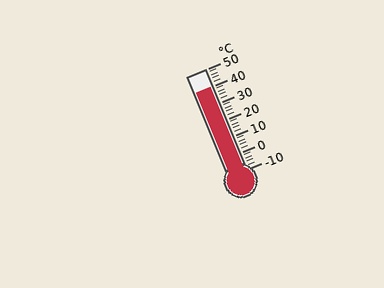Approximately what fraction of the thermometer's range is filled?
The thermometer is filled to approximately 85% of its range.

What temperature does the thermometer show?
The thermometer shows approximately 40°C.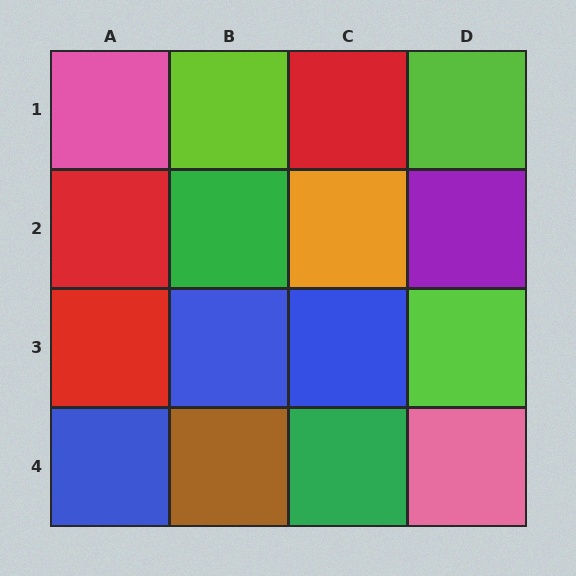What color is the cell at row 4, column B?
Brown.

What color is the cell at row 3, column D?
Lime.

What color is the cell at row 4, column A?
Blue.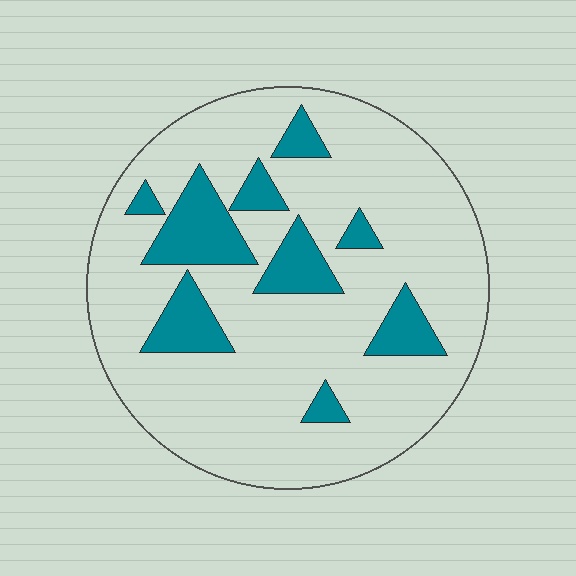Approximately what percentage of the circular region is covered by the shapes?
Approximately 20%.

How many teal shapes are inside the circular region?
9.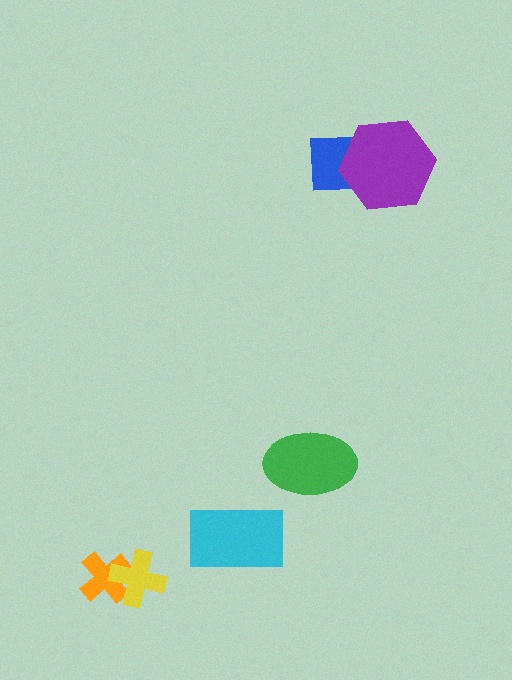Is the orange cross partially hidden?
Yes, it is partially covered by another shape.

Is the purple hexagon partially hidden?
No, no other shape covers it.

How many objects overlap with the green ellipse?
0 objects overlap with the green ellipse.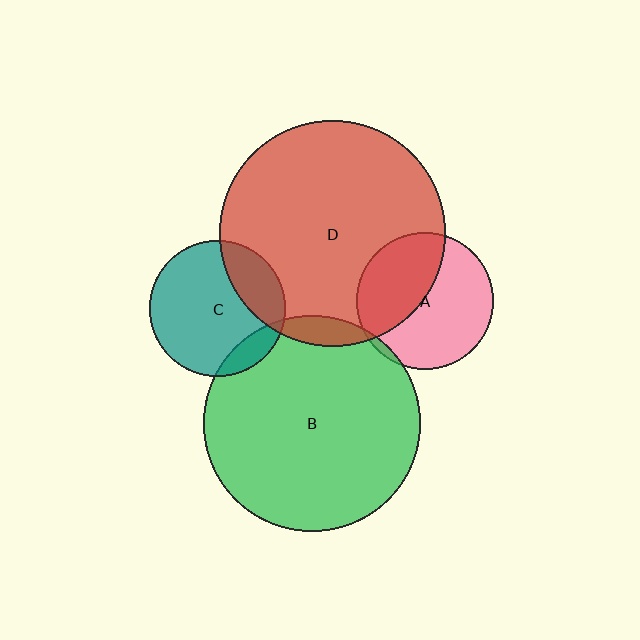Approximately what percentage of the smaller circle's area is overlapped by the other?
Approximately 10%.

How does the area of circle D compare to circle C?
Approximately 2.8 times.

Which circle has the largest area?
Circle D (red).